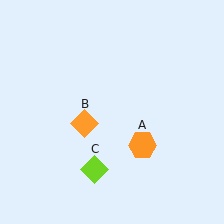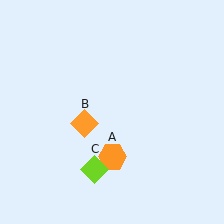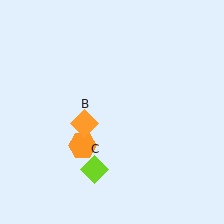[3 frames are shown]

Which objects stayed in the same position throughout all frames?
Orange diamond (object B) and lime diamond (object C) remained stationary.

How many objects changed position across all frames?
1 object changed position: orange hexagon (object A).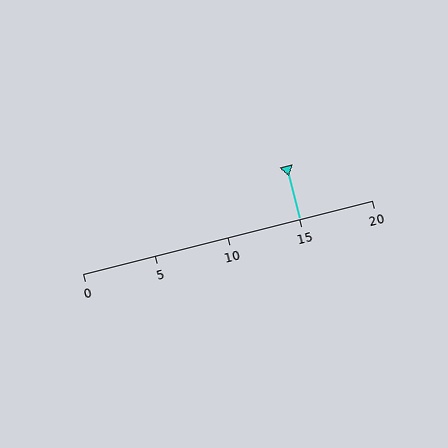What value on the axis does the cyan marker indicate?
The marker indicates approximately 15.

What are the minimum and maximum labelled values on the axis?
The axis runs from 0 to 20.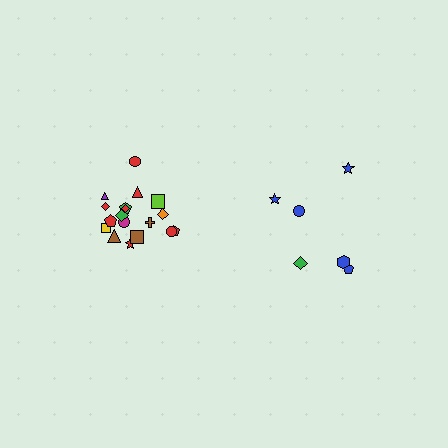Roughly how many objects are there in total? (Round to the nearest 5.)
Roughly 25 objects in total.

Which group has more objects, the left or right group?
The left group.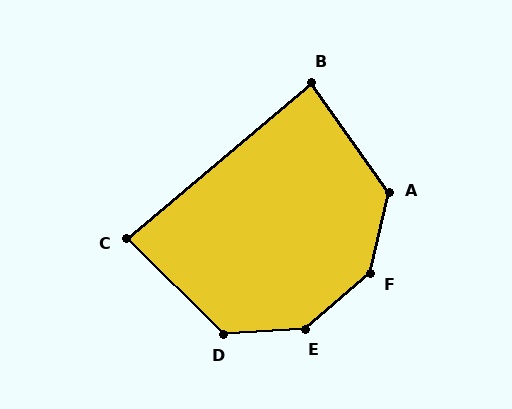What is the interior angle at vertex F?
Approximately 143 degrees (obtuse).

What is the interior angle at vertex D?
Approximately 132 degrees (obtuse).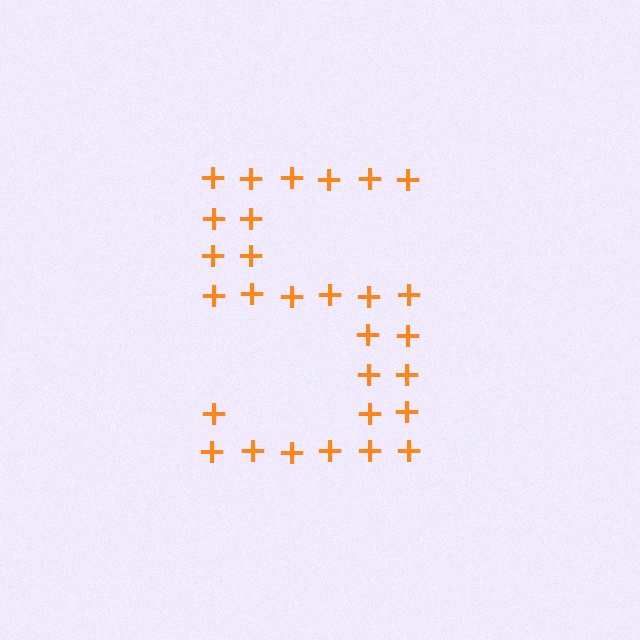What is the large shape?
The large shape is the digit 5.